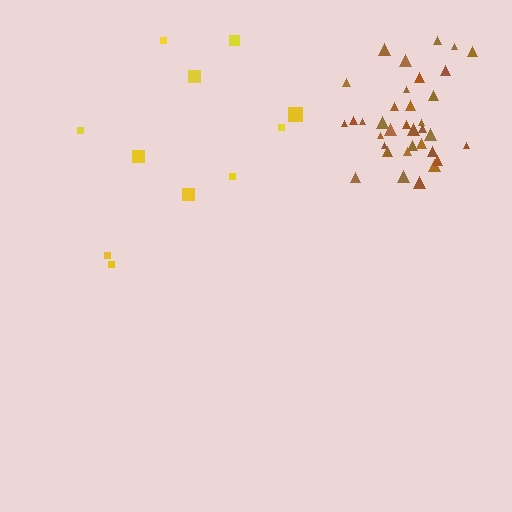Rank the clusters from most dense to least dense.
brown, yellow.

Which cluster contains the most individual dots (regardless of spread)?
Brown (35).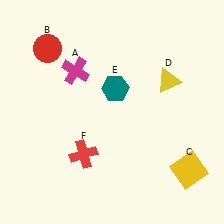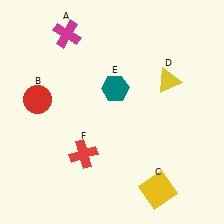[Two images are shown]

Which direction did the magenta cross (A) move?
The magenta cross (A) moved up.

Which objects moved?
The objects that moved are: the magenta cross (A), the red circle (B), the yellow square (C).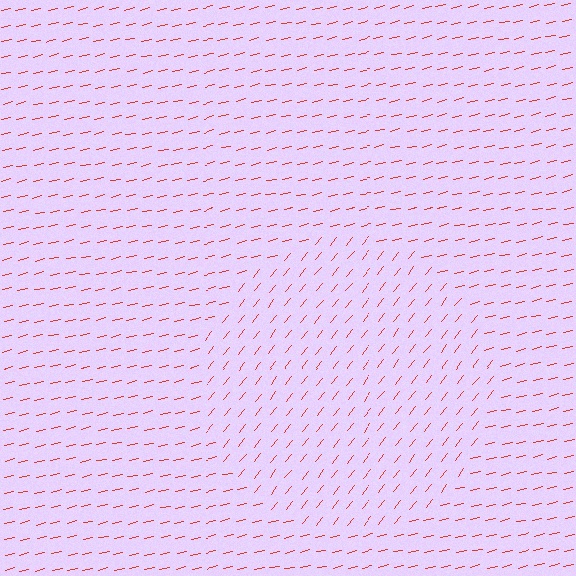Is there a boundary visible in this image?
Yes, there is a texture boundary formed by a change in line orientation.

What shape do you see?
I see a circle.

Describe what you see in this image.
The image is filled with small red line segments. A circle region in the image has lines oriented differently from the surrounding lines, creating a visible texture boundary.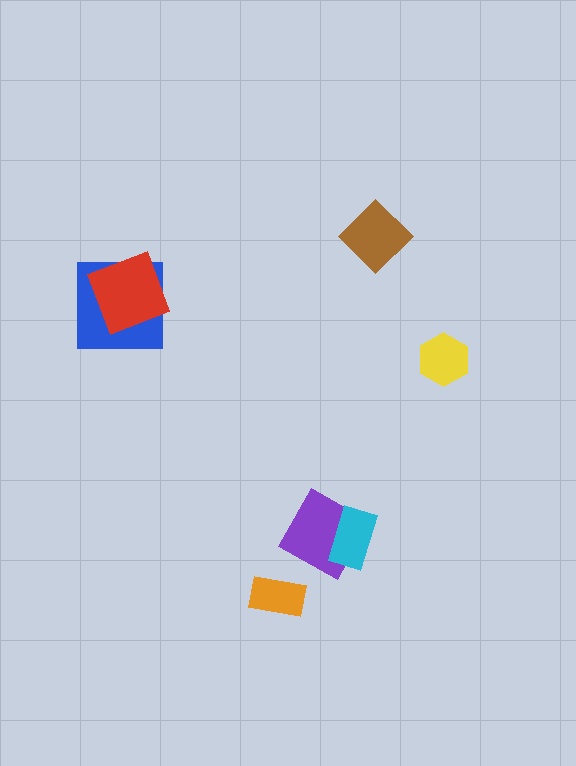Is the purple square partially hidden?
Yes, it is partially covered by another shape.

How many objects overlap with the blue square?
1 object overlaps with the blue square.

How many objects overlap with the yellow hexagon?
0 objects overlap with the yellow hexagon.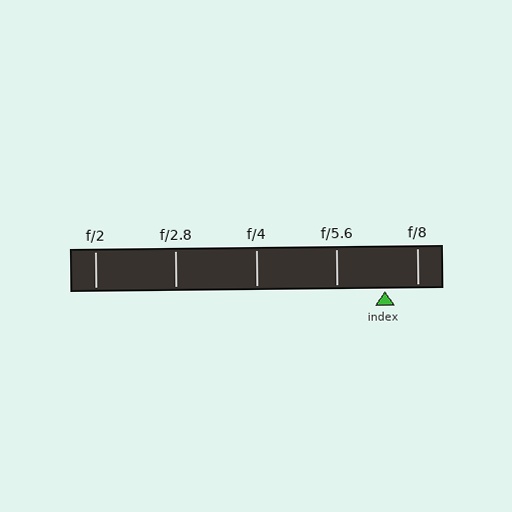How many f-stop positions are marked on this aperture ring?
There are 5 f-stop positions marked.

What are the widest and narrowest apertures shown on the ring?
The widest aperture shown is f/2 and the narrowest is f/8.